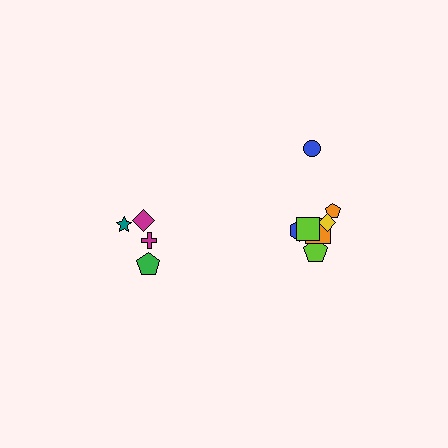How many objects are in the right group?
There are 8 objects.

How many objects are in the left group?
There are 4 objects.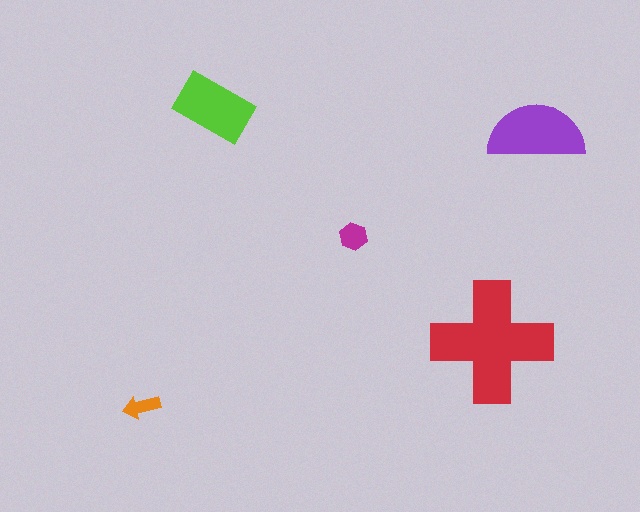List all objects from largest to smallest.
The red cross, the purple semicircle, the lime rectangle, the magenta hexagon, the orange arrow.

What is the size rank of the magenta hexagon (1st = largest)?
4th.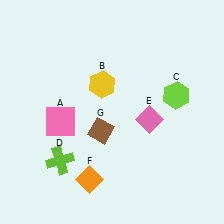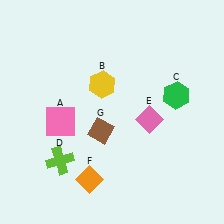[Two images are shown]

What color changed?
The hexagon (C) changed from lime in Image 1 to green in Image 2.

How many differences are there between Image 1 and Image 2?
There is 1 difference between the two images.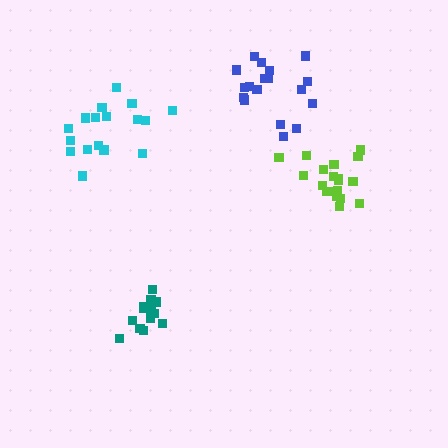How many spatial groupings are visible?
There are 4 spatial groupings.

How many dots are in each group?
Group 1: 19 dots, Group 2: 17 dots, Group 3: 15 dots, Group 4: 18 dots (69 total).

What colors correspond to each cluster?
The clusters are colored: lime, cyan, teal, blue.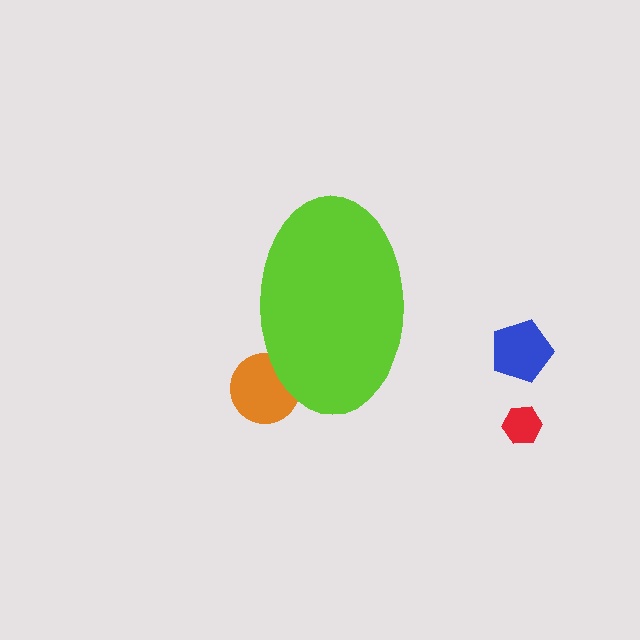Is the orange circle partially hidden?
Yes, the orange circle is partially hidden behind the lime ellipse.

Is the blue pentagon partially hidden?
No, the blue pentagon is fully visible.